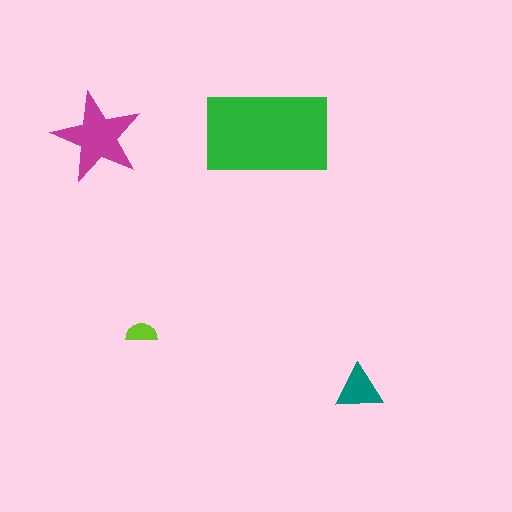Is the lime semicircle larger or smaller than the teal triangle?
Smaller.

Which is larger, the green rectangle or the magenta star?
The green rectangle.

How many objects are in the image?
There are 4 objects in the image.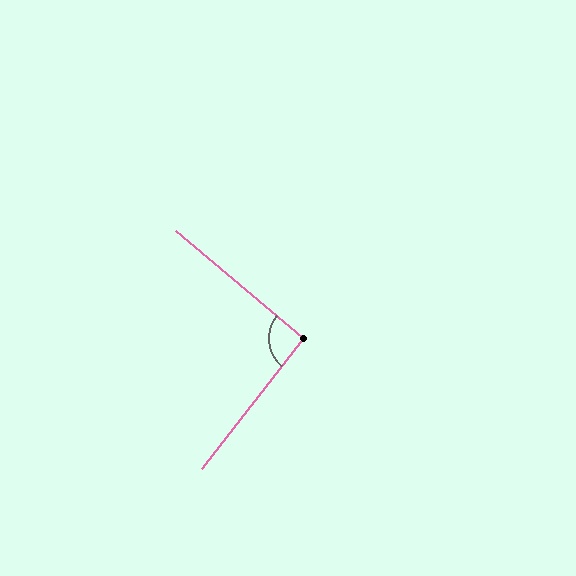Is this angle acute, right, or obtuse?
It is approximately a right angle.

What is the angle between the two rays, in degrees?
Approximately 92 degrees.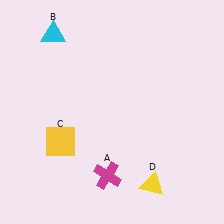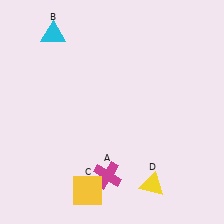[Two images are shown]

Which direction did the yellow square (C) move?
The yellow square (C) moved down.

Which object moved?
The yellow square (C) moved down.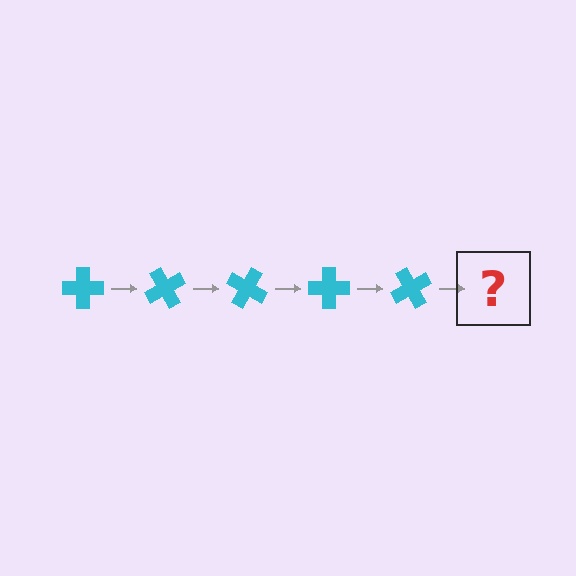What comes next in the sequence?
The next element should be a cyan cross rotated 300 degrees.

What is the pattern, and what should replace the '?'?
The pattern is that the cross rotates 60 degrees each step. The '?' should be a cyan cross rotated 300 degrees.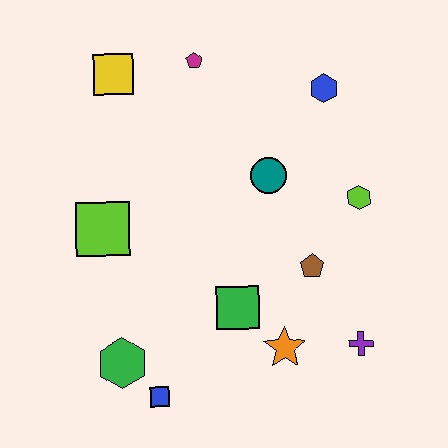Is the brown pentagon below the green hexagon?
No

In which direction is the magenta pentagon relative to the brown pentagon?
The magenta pentagon is above the brown pentagon.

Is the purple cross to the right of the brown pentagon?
Yes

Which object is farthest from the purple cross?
The yellow square is farthest from the purple cross.